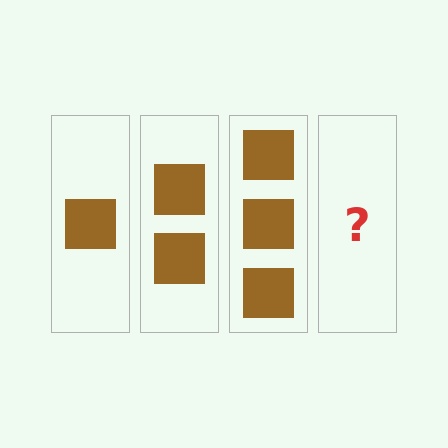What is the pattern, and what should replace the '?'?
The pattern is that each step adds one more square. The '?' should be 4 squares.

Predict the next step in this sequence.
The next step is 4 squares.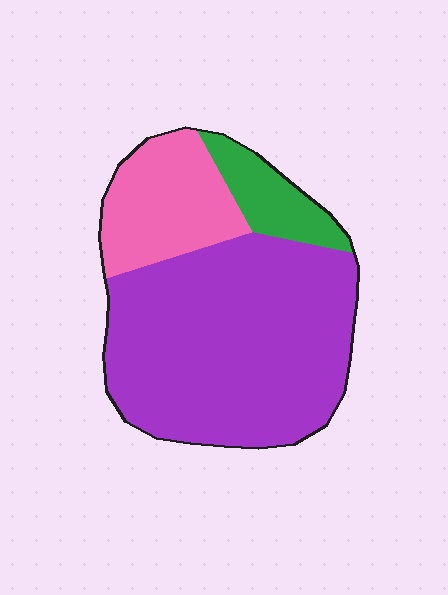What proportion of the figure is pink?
Pink covers 22% of the figure.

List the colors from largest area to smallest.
From largest to smallest: purple, pink, green.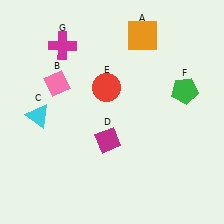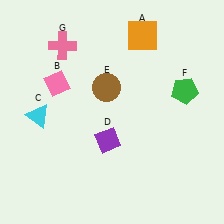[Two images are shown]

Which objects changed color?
D changed from magenta to purple. E changed from red to brown. G changed from magenta to pink.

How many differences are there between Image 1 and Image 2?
There are 3 differences between the two images.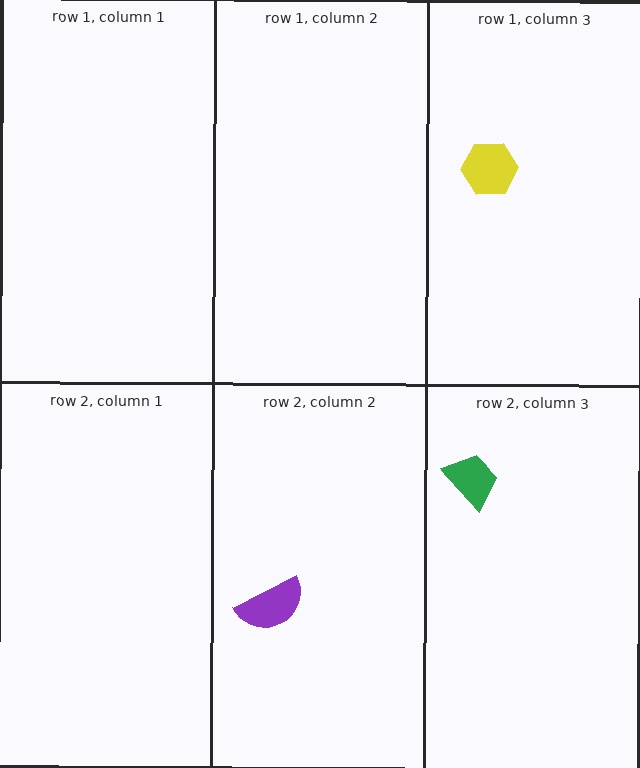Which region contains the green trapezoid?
The row 2, column 3 region.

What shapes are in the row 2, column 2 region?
The purple semicircle.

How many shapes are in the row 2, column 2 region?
1.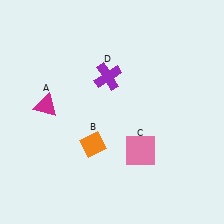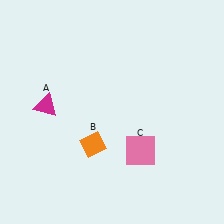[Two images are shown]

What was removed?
The purple cross (D) was removed in Image 2.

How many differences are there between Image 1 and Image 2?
There is 1 difference between the two images.